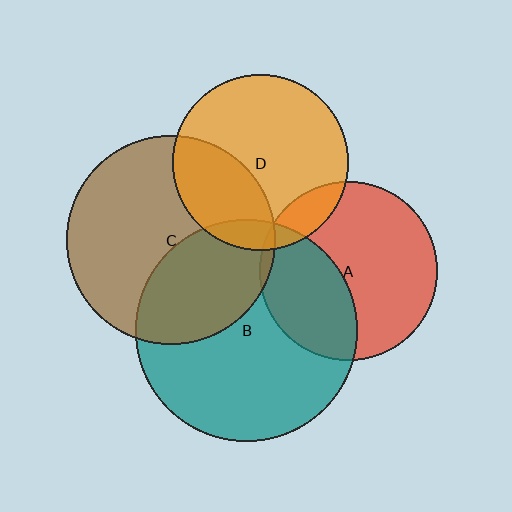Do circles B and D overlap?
Yes.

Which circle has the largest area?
Circle B (teal).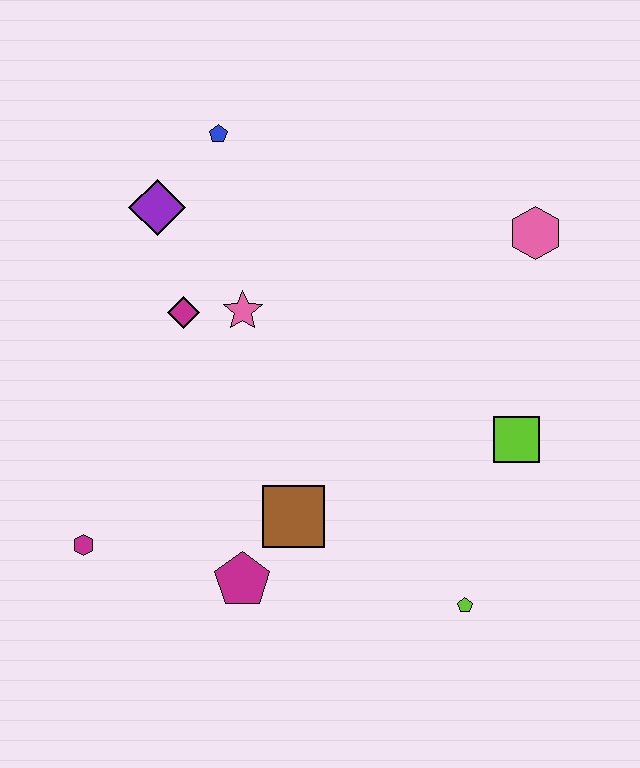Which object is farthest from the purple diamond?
The lime pentagon is farthest from the purple diamond.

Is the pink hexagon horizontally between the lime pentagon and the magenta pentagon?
No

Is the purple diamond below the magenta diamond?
No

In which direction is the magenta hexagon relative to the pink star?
The magenta hexagon is below the pink star.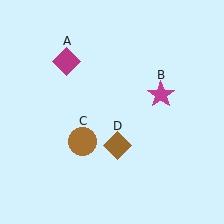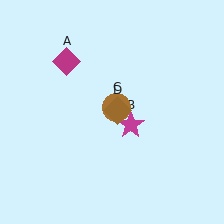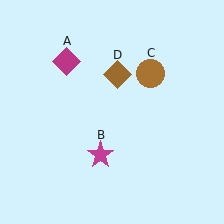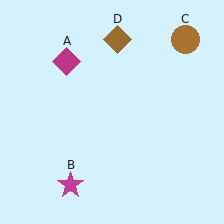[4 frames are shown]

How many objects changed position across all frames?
3 objects changed position: magenta star (object B), brown circle (object C), brown diamond (object D).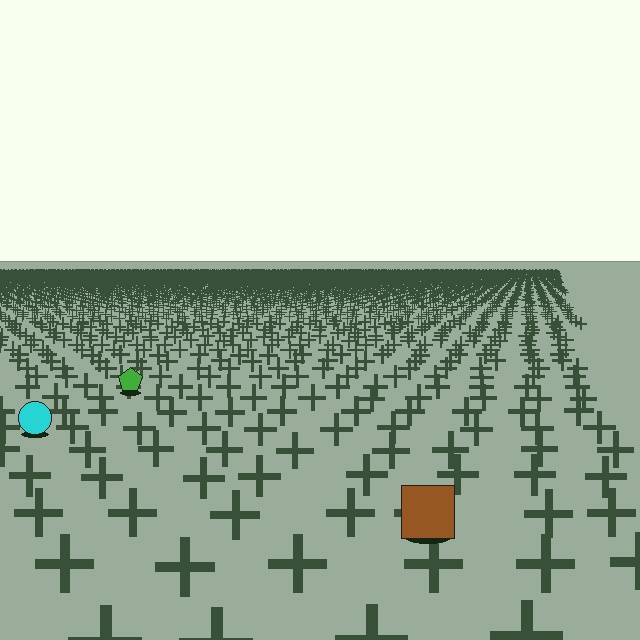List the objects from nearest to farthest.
From nearest to farthest: the brown square, the cyan circle, the green pentagon.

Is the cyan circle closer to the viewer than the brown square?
No. The brown square is closer — you can tell from the texture gradient: the ground texture is coarser near it.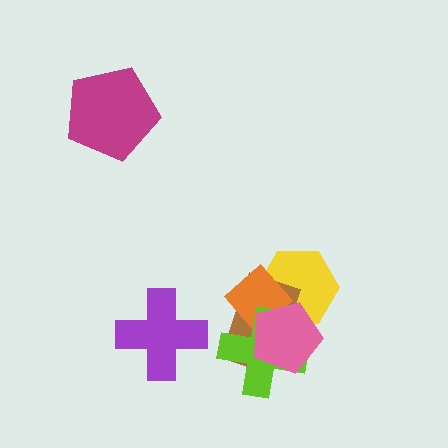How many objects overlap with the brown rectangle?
4 objects overlap with the brown rectangle.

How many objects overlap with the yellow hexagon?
4 objects overlap with the yellow hexagon.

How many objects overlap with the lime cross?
4 objects overlap with the lime cross.